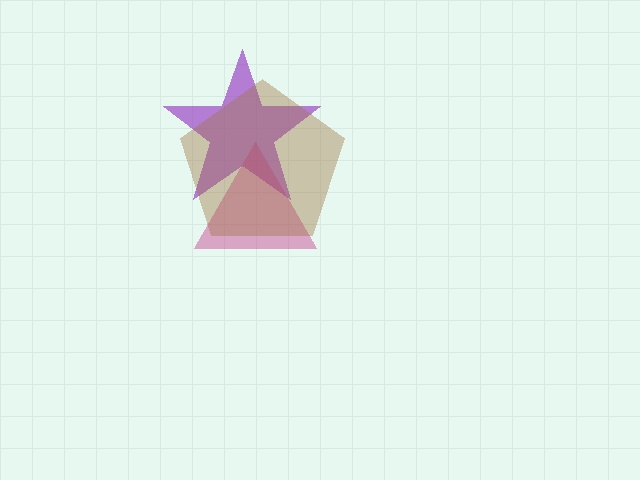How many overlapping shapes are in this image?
There are 3 overlapping shapes in the image.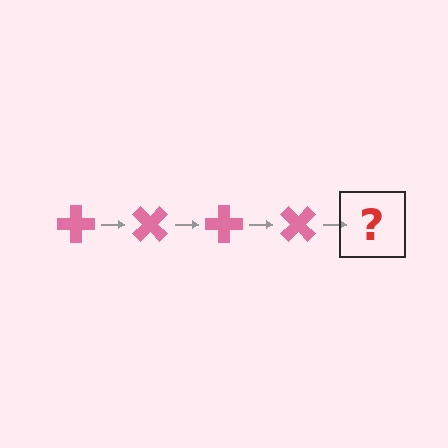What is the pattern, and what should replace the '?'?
The pattern is that the cross rotates 45 degrees each step. The '?' should be a pink cross rotated 180 degrees.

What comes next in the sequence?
The next element should be a pink cross rotated 180 degrees.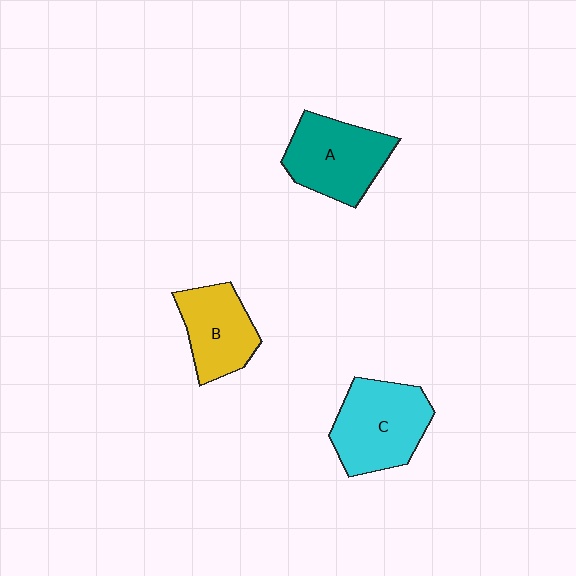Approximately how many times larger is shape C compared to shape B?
Approximately 1.3 times.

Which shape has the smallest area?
Shape B (yellow).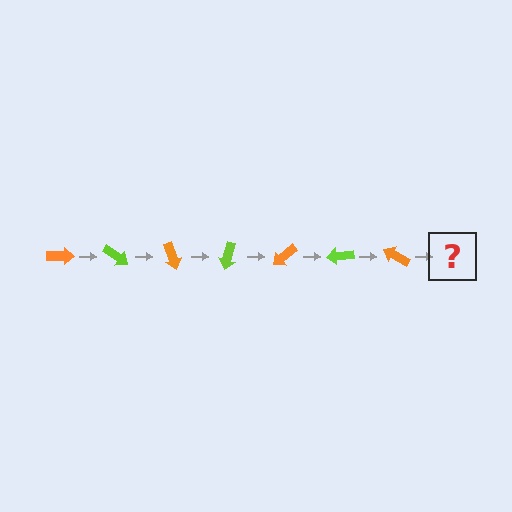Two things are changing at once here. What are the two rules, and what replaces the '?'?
The two rules are that it rotates 35 degrees each step and the color cycles through orange and lime. The '?' should be a lime arrow, rotated 245 degrees from the start.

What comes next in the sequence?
The next element should be a lime arrow, rotated 245 degrees from the start.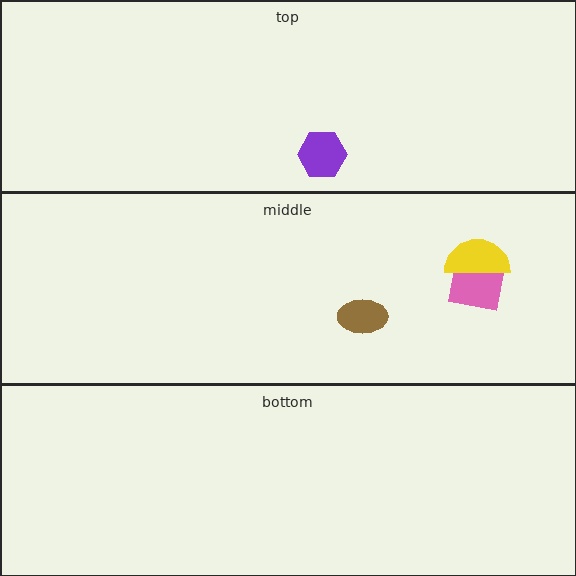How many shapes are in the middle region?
3.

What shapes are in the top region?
The purple hexagon.